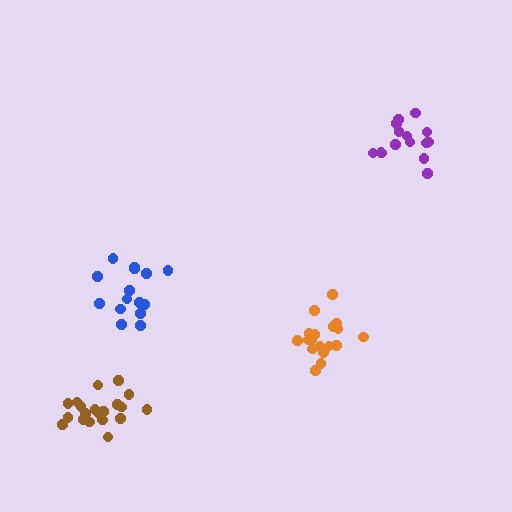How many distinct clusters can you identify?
There are 4 distinct clusters.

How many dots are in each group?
Group 1: 18 dots, Group 2: 15 dots, Group 3: 20 dots, Group 4: 15 dots (68 total).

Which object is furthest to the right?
The purple cluster is rightmost.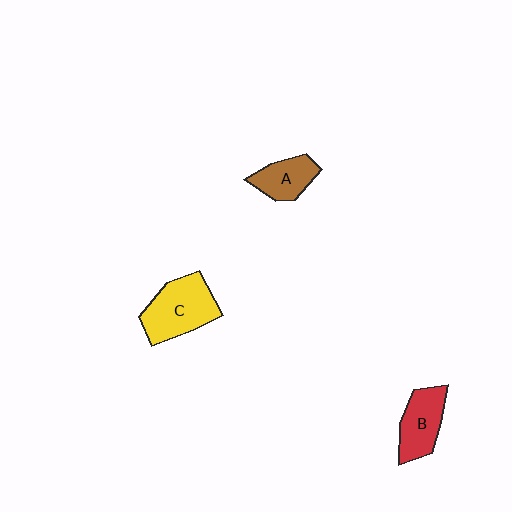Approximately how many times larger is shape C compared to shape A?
Approximately 1.7 times.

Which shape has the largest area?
Shape C (yellow).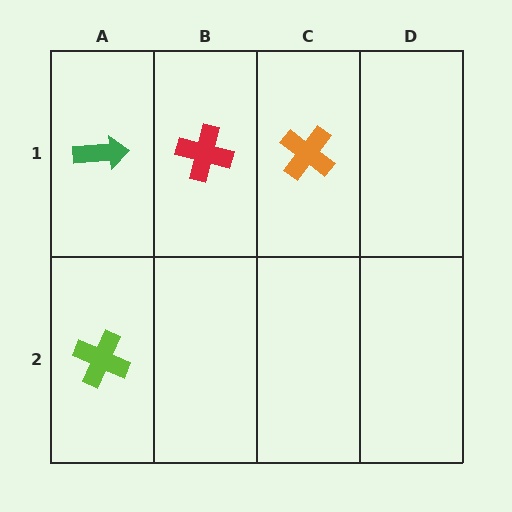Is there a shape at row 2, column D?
No, that cell is empty.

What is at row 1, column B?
A red cross.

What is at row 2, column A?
A lime cross.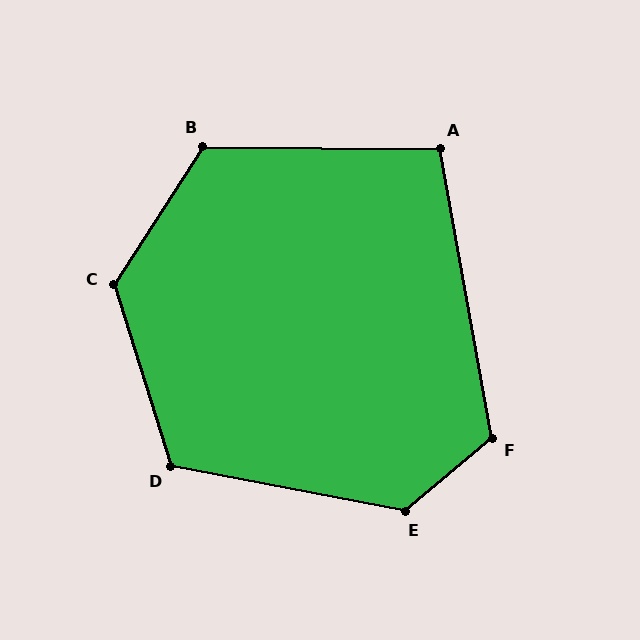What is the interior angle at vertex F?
Approximately 120 degrees (obtuse).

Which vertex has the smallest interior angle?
A, at approximately 101 degrees.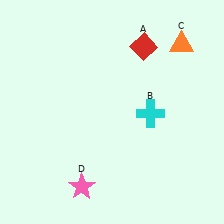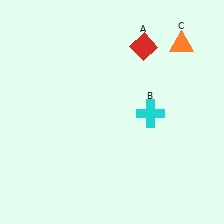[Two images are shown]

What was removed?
The pink star (D) was removed in Image 2.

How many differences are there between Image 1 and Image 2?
There is 1 difference between the two images.